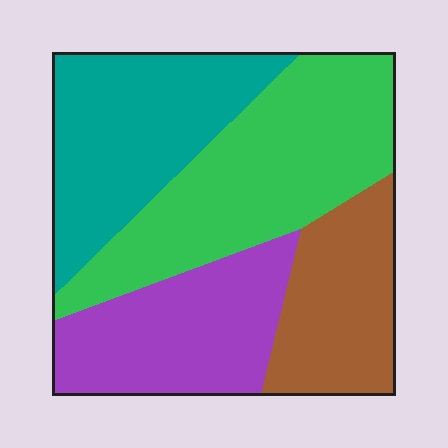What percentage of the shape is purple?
Purple covers 23% of the shape.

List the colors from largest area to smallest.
From largest to smallest: green, teal, purple, brown.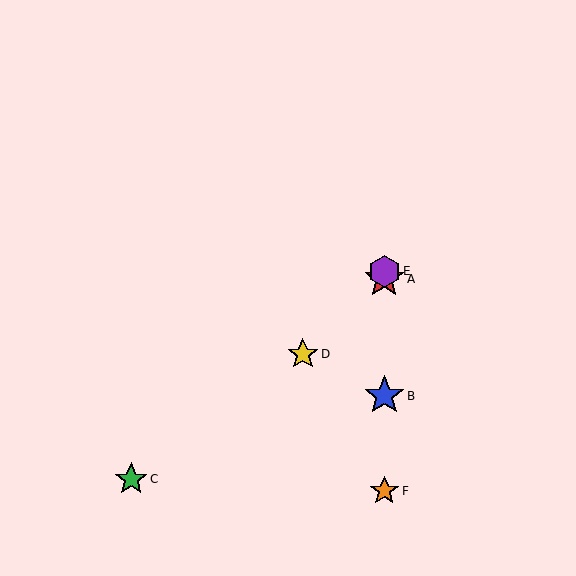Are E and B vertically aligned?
Yes, both are at x≈384.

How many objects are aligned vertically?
4 objects (A, B, E, F) are aligned vertically.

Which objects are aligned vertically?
Objects A, B, E, F are aligned vertically.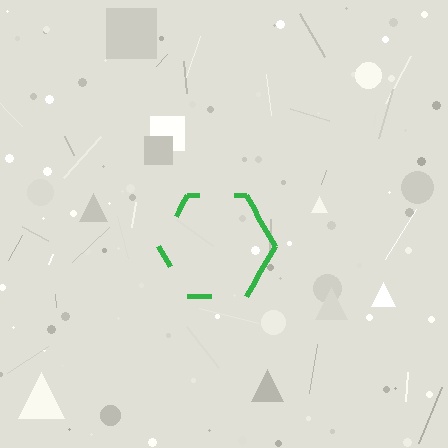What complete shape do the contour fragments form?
The contour fragments form a hexagon.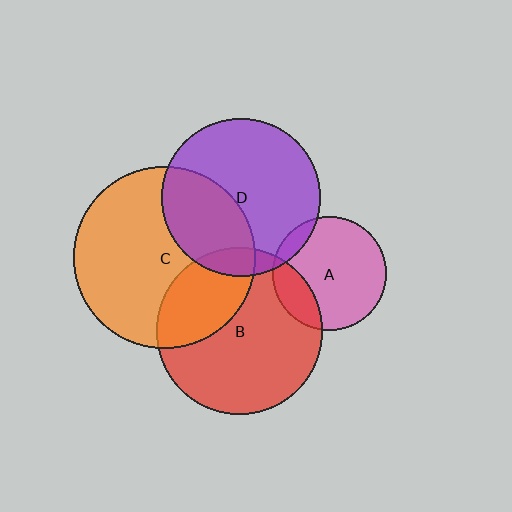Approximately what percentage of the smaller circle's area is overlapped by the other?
Approximately 35%.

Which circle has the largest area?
Circle C (orange).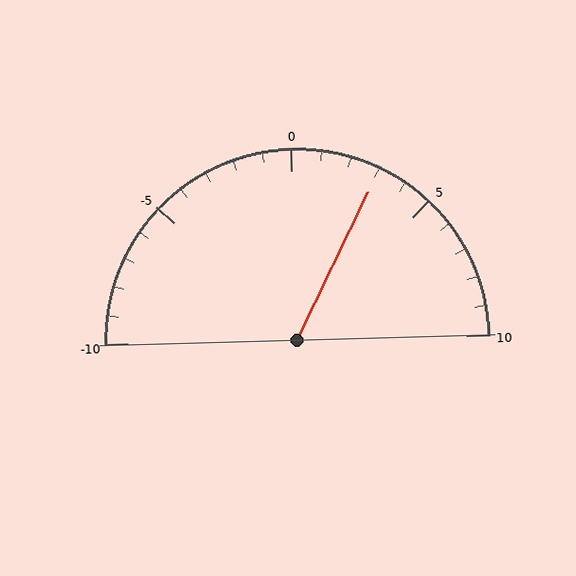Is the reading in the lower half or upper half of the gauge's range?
The reading is in the upper half of the range (-10 to 10).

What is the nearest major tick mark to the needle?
The nearest major tick mark is 5.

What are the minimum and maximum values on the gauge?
The gauge ranges from -10 to 10.